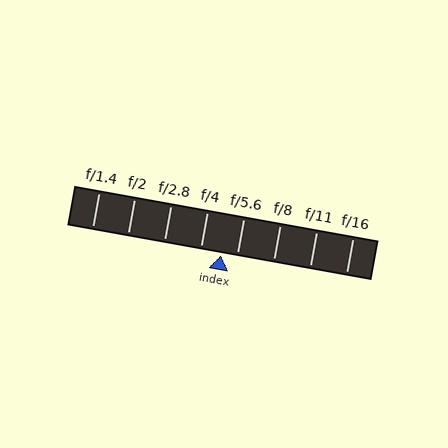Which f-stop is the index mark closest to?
The index mark is closest to f/5.6.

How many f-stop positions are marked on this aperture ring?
There are 8 f-stop positions marked.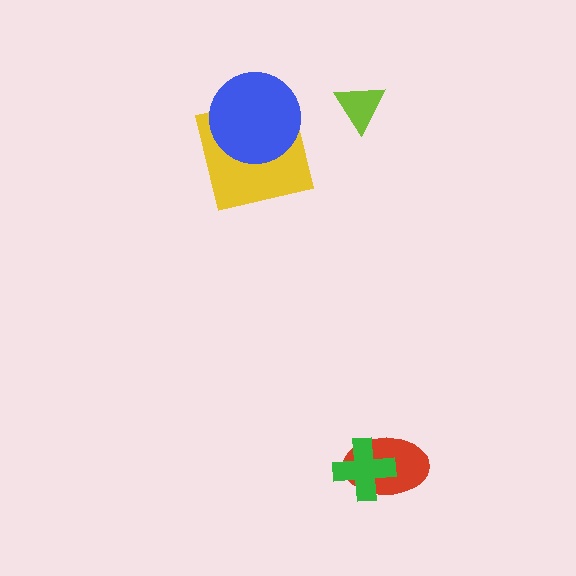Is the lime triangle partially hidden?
No, no other shape covers it.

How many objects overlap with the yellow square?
1 object overlaps with the yellow square.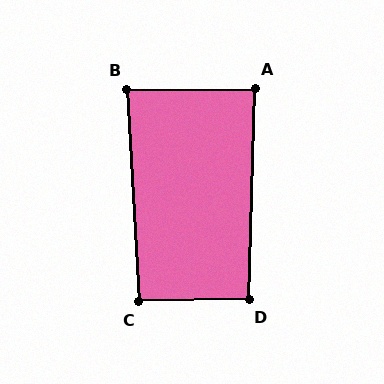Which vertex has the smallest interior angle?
B, at approximately 87 degrees.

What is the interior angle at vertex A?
Approximately 88 degrees (approximately right).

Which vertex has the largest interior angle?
D, at approximately 93 degrees.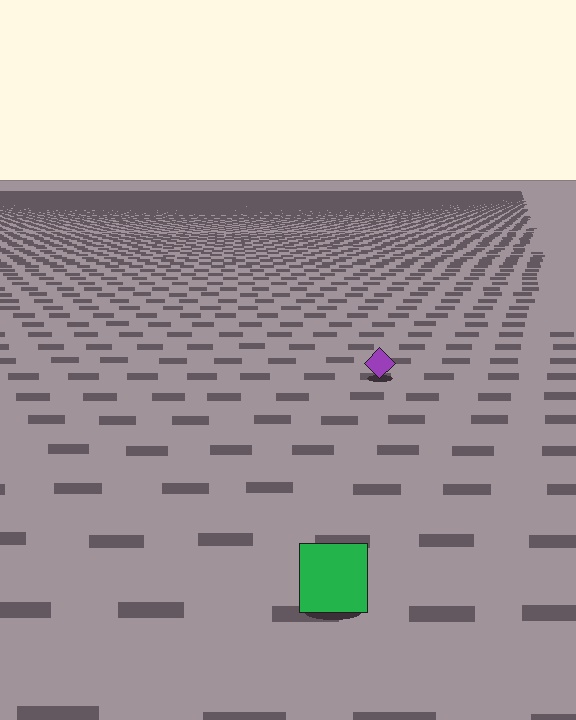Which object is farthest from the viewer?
The purple diamond is farthest from the viewer. It appears smaller and the ground texture around it is denser.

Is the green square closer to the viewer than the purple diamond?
Yes. The green square is closer — you can tell from the texture gradient: the ground texture is coarser near it.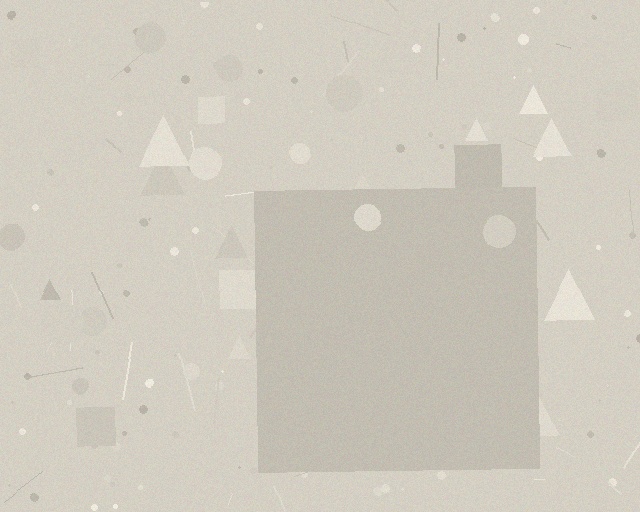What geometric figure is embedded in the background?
A square is embedded in the background.